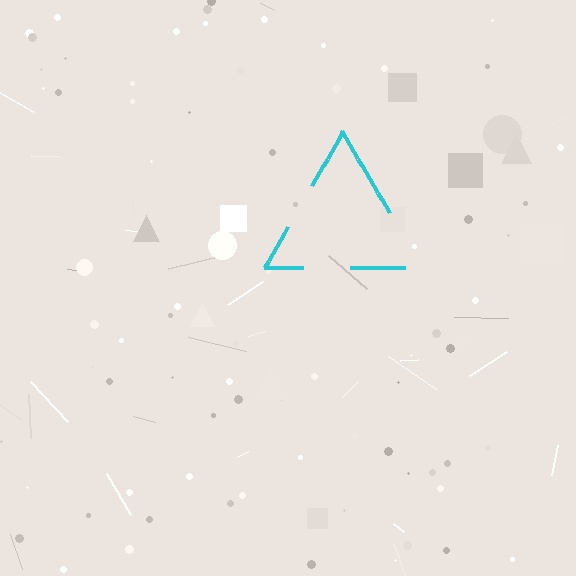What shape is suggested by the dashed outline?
The dashed outline suggests a triangle.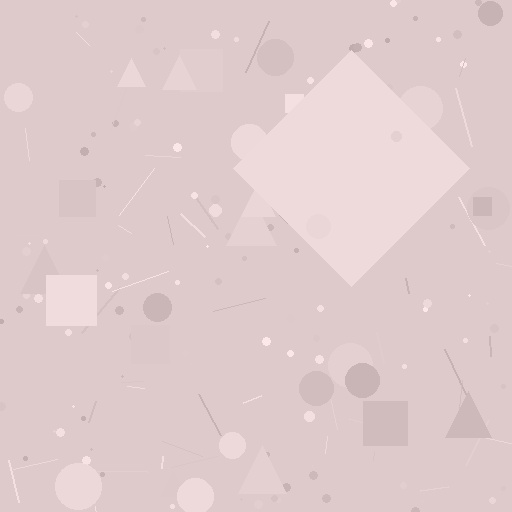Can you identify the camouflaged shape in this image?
The camouflaged shape is a diamond.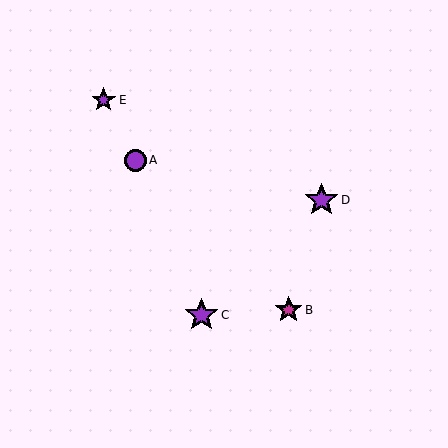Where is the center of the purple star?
The center of the purple star is at (202, 315).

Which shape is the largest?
The purple star (labeled C) is the largest.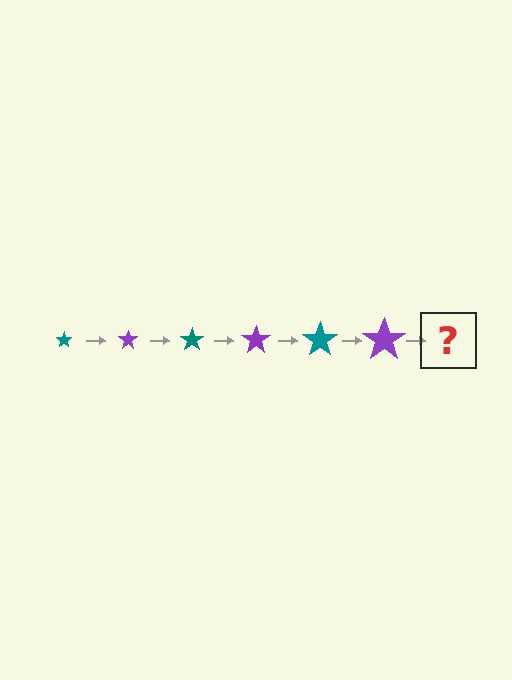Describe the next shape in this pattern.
It should be a teal star, larger than the previous one.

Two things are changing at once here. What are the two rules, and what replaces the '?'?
The two rules are that the star grows larger each step and the color cycles through teal and purple. The '?' should be a teal star, larger than the previous one.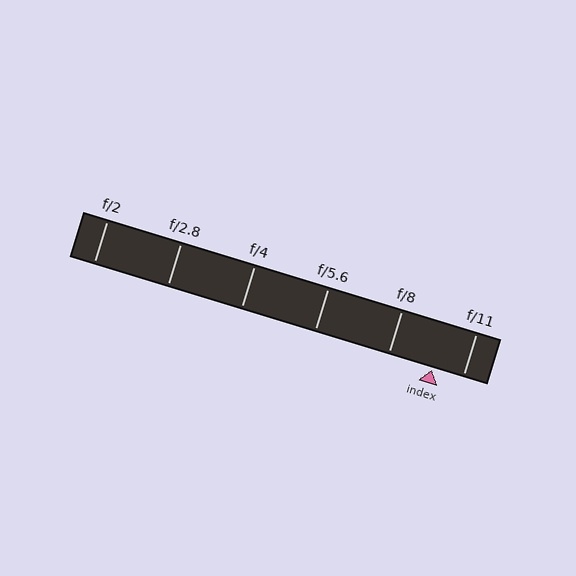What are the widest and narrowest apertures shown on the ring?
The widest aperture shown is f/2 and the narrowest is f/11.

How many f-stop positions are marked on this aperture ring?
There are 6 f-stop positions marked.